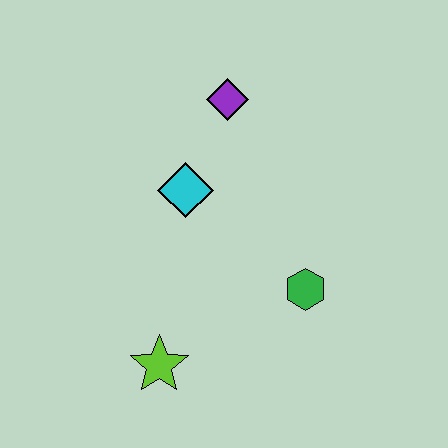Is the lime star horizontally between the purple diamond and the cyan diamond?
No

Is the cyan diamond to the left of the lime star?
No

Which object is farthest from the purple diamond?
The lime star is farthest from the purple diamond.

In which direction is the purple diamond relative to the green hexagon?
The purple diamond is above the green hexagon.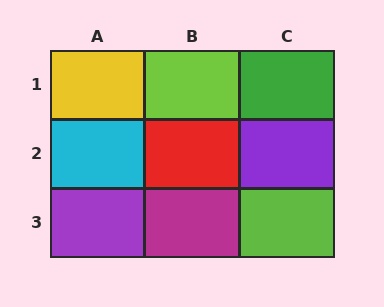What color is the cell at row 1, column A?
Yellow.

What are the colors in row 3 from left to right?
Purple, magenta, lime.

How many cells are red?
1 cell is red.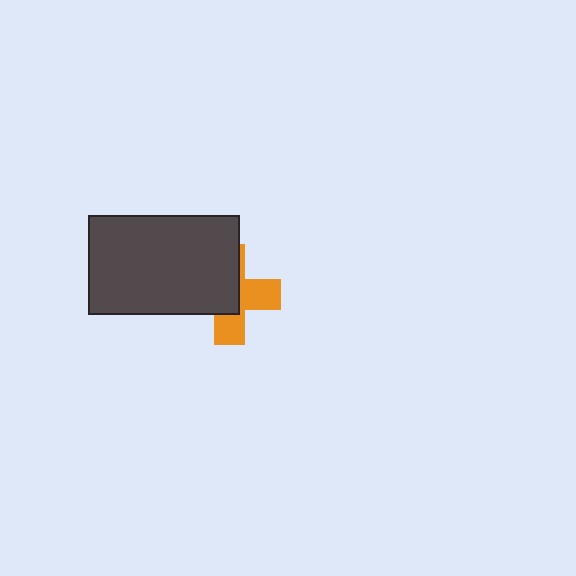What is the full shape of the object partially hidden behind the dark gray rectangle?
The partially hidden object is an orange cross.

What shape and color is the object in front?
The object in front is a dark gray rectangle.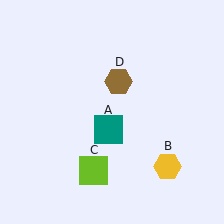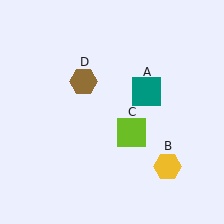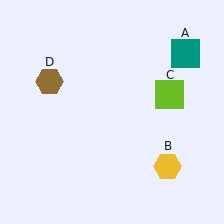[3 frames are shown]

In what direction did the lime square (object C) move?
The lime square (object C) moved up and to the right.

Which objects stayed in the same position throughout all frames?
Yellow hexagon (object B) remained stationary.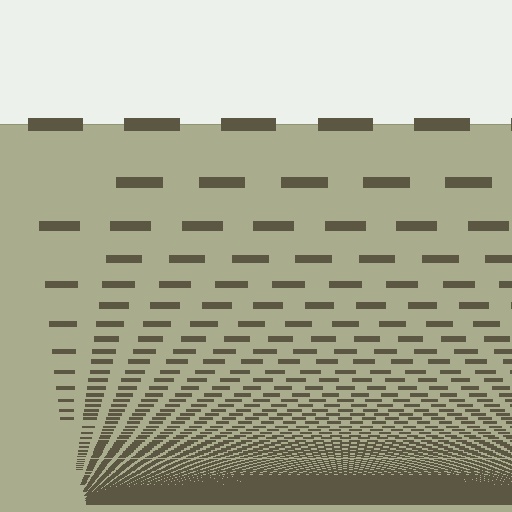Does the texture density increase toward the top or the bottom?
Density increases toward the bottom.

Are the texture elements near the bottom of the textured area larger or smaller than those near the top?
Smaller. The gradient is inverted — elements near the bottom are smaller and denser.